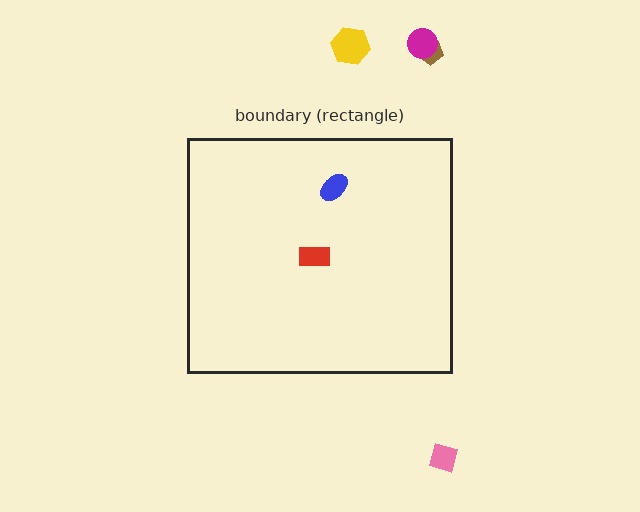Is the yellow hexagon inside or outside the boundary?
Outside.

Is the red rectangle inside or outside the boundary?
Inside.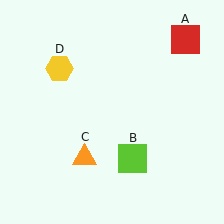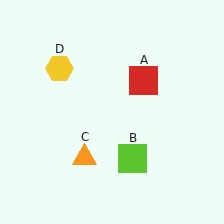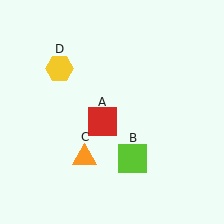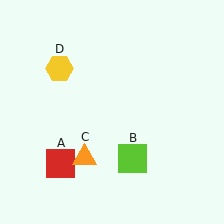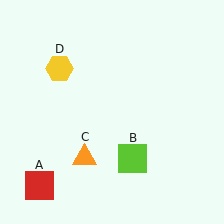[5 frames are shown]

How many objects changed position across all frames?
1 object changed position: red square (object A).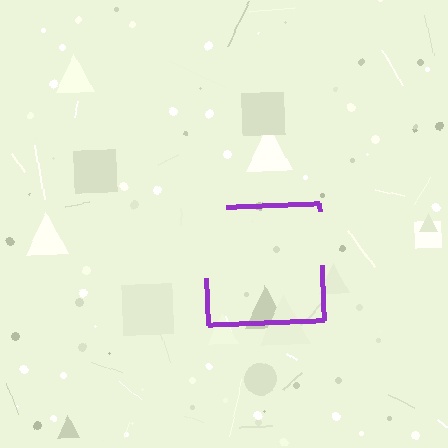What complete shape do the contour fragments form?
The contour fragments form a square.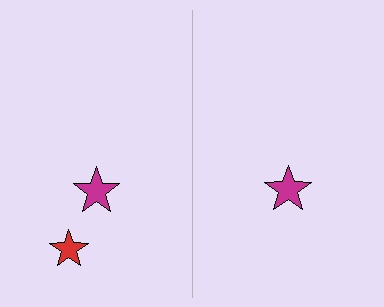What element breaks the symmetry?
A red star is missing from the right side.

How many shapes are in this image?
There are 3 shapes in this image.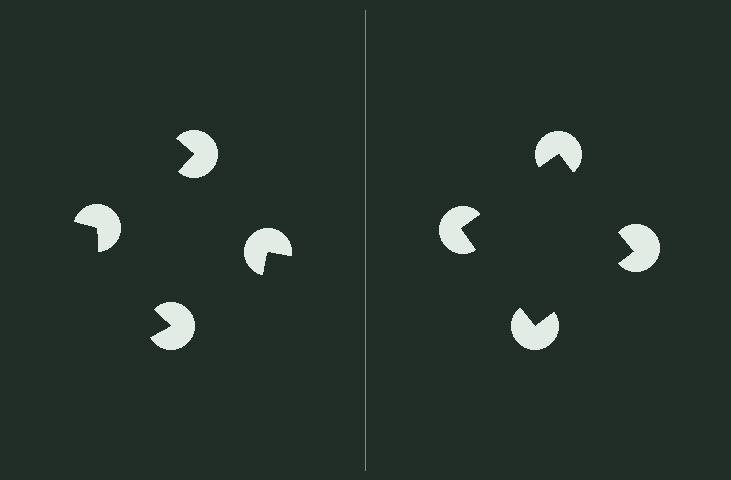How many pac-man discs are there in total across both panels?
8 — 4 on each side.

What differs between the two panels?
The pac-man discs are positioned identically on both sides; only the wedge orientations differ. On the right they align to a square; on the left they are misaligned.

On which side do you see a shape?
An illusory square appears on the right side. On the left side the wedge cuts are rotated, so no coherent shape forms.